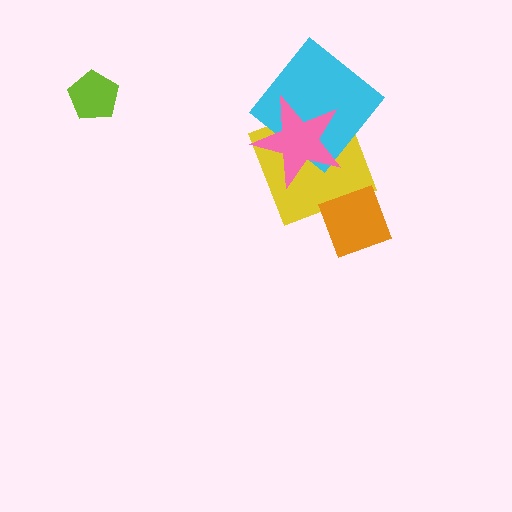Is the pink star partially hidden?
No, no other shape covers it.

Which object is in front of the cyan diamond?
The pink star is in front of the cyan diamond.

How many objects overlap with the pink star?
2 objects overlap with the pink star.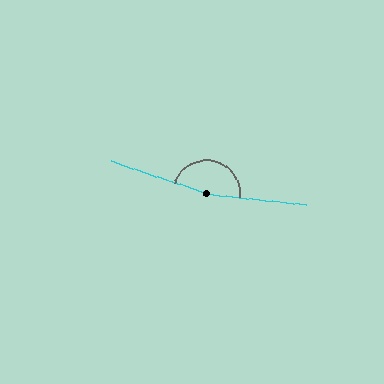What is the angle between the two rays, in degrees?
Approximately 168 degrees.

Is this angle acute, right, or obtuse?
It is obtuse.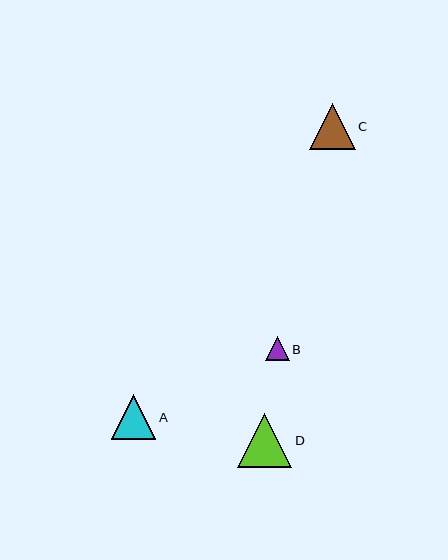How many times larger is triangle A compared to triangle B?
Triangle A is approximately 1.9 times the size of triangle B.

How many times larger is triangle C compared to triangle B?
Triangle C is approximately 1.9 times the size of triangle B.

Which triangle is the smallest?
Triangle B is the smallest with a size of approximately 24 pixels.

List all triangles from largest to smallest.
From largest to smallest: D, C, A, B.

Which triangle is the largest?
Triangle D is the largest with a size of approximately 54 pixels.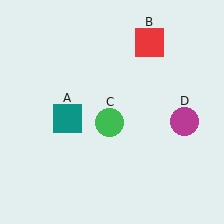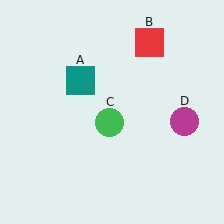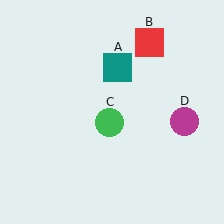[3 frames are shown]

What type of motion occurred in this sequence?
The teal square (object A) rotated clockwise around the center of the scene.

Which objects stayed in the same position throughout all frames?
Red square (object B) and green circle (object C) and magenta circle (object D) remained stationary.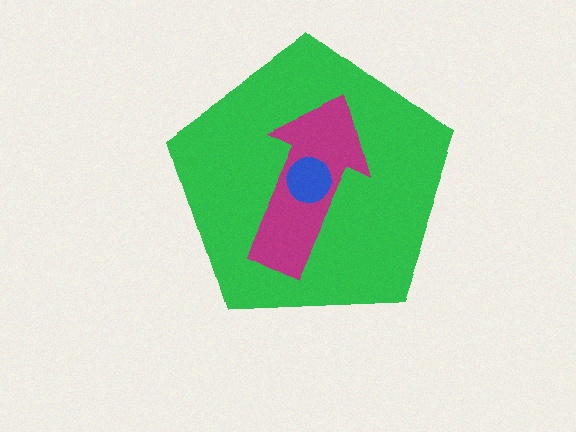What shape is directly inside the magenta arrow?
The blue circle.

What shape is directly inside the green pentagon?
The magenta arrow.